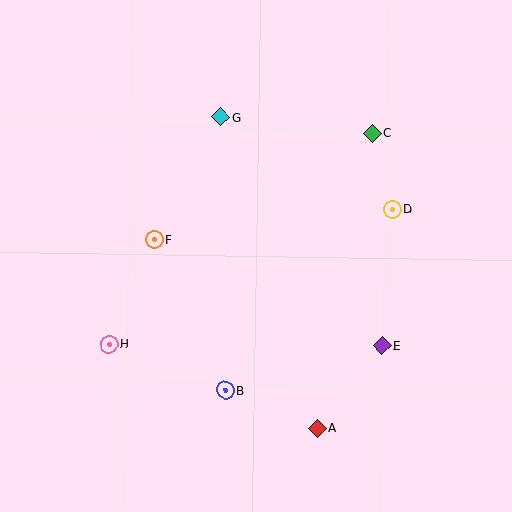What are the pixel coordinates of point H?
Point H is at (109, 344).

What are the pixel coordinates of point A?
Point A is at (318, 428).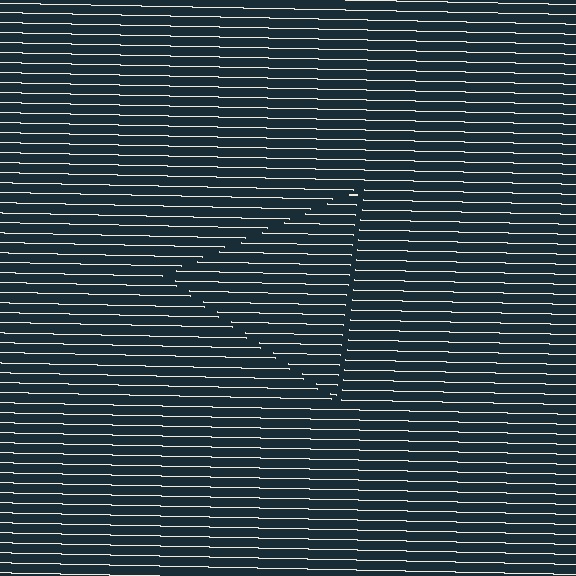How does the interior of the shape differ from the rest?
The interior of the shape contains the same grating, shifted by half a period — the contour is defined by the phase discontinuity where line-ends from the inner and outer gratings abut.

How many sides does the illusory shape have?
3 sides — the line-ends trace a triangle.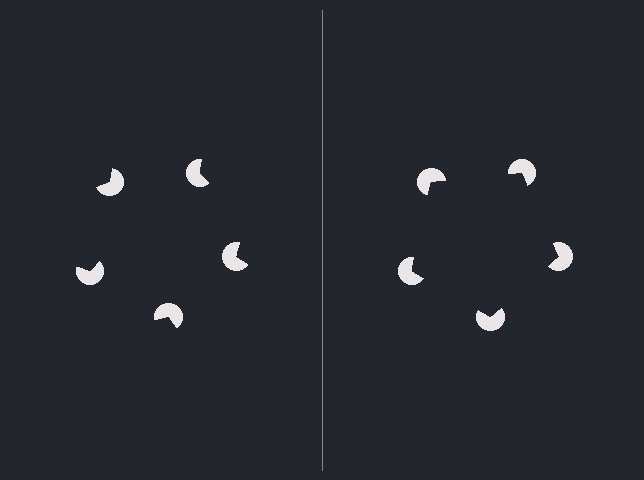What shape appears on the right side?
An illusory pentagon.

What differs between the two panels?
The pac-man discs are positioned identically on both sides; only the wedge orientations differ. On the right they align to a pentagon; on the left they are misaligned.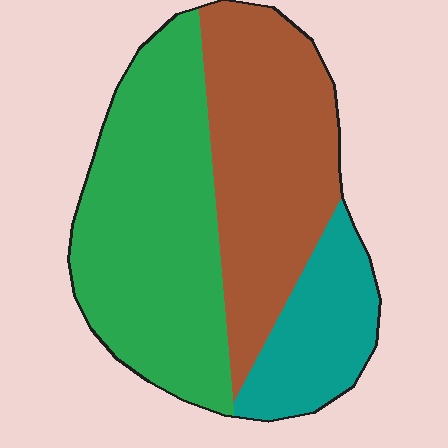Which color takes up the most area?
Green, at roughly 45%.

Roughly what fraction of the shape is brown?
Brown takes up about three eighths (3/8) of the shape.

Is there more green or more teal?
Green.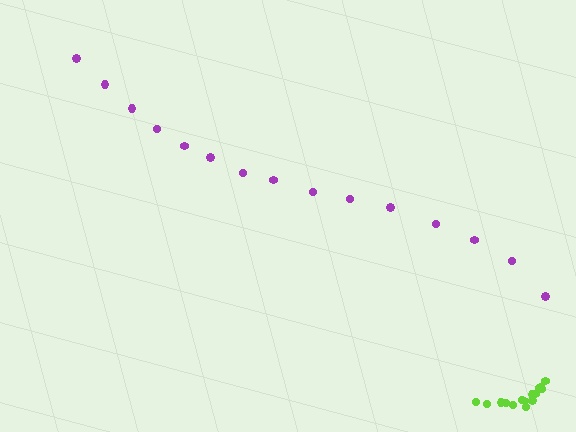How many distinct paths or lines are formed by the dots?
There are 2 distinct paths.